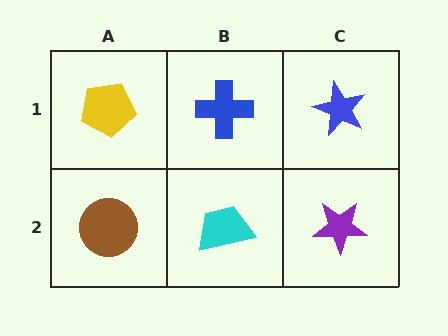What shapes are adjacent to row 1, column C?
A purple star (row 2, column C), a blue cross (row 1, column B).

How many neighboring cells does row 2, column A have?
2.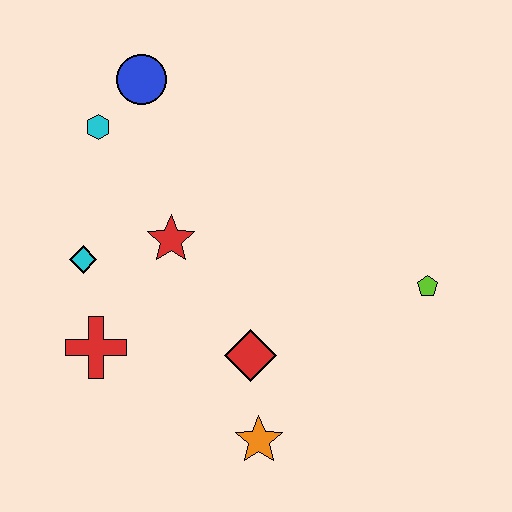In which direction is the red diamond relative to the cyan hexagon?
The red diamond is below the cyan hexagon.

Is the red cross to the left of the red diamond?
Yes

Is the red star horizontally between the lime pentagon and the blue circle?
Yes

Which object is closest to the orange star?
The red diamond is closest to the orange star.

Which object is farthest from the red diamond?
The blue circle is farthest from the red diamond.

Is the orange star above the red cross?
No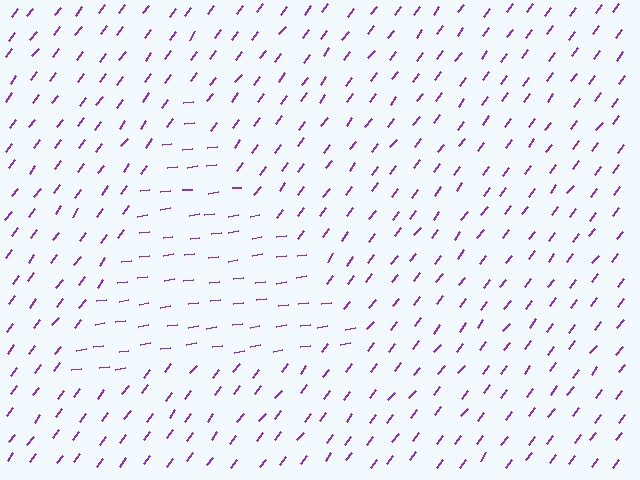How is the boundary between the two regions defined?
The boundary is defined purely by a change in line orientation (approximately 45 degrees difference). All lines are the same color and thickness.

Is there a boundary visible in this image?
Yes, there is a texture boundary formed by a change in line orientation.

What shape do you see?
I see a triangle.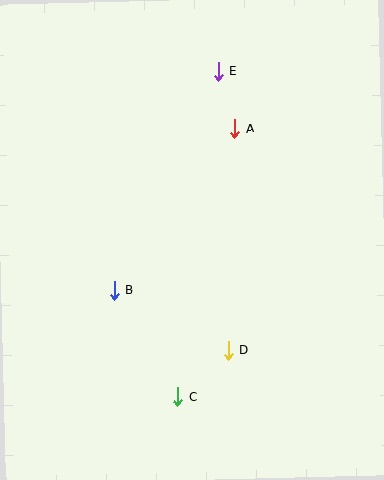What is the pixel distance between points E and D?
The distance between E and D is 279 pixels.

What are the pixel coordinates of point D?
Point D is at (228, 350).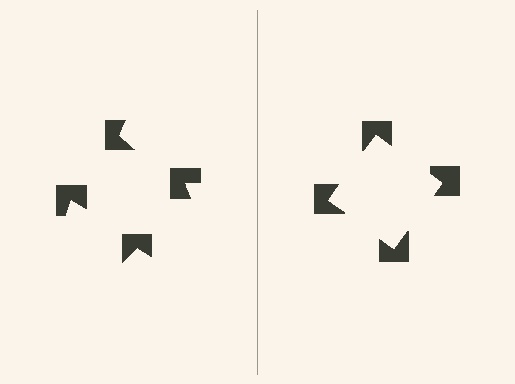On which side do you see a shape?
An illusory square appears on the right side. On the left side the wedge cuts are rotated, so no coherent shape forms.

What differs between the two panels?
The notched squares are positioned identically on both sides; only the wedge orientations differ. On the right they align to a square; on the left they are misaligned.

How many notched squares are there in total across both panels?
8 — 4 on each side.